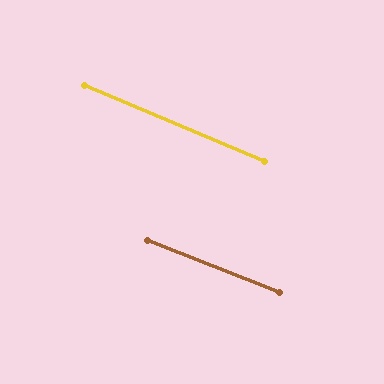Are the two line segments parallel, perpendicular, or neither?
Parallel — their directions differ by only 1.5°.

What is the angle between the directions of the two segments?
Approximately 1 degree.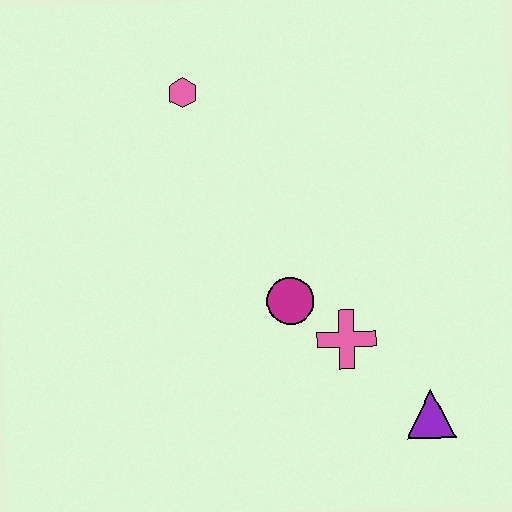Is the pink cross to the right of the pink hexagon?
Yes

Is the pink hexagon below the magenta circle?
No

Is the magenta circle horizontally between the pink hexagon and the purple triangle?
Yes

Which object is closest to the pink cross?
The magenta circle is closest to the pink cross.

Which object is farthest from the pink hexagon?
The purple triangle is farthest from the pink hexagon.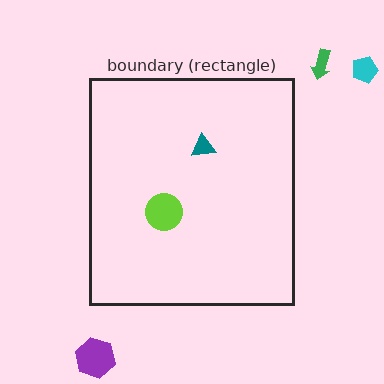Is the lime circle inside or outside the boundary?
Inside.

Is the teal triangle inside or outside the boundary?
Inside.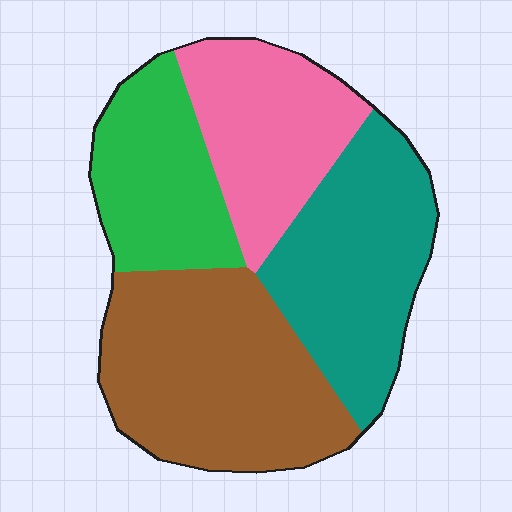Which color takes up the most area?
Brown, at roughly 35%.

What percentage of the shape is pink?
Pink covers 21% of the shape.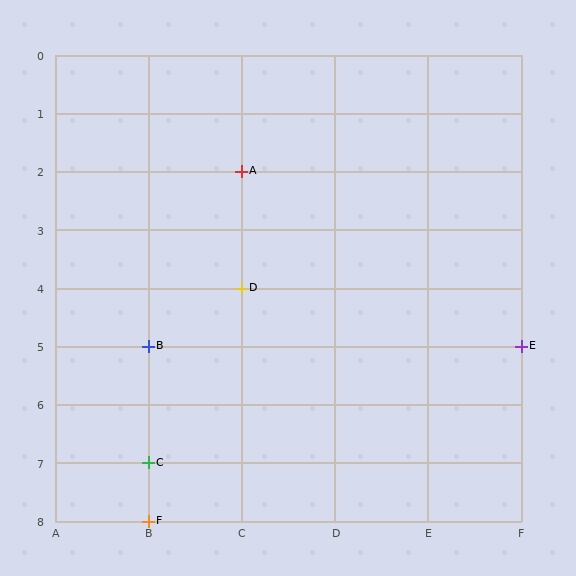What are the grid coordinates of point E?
Point E is at grid coordinates (F, 5).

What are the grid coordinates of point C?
Point C is at grid coordinates (B, 7).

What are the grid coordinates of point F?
Point F is at grid coordinates (B, 8).